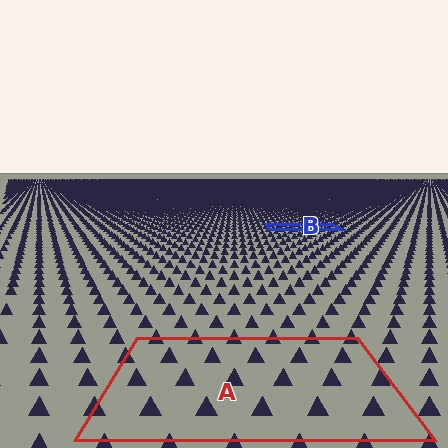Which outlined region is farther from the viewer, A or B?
Region B is farther from the viewer — the texture elements inside it appear smaller and more densely packed.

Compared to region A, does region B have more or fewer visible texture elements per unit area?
Region B has more texture elements per unit area — they are packed more densely because it is farther away.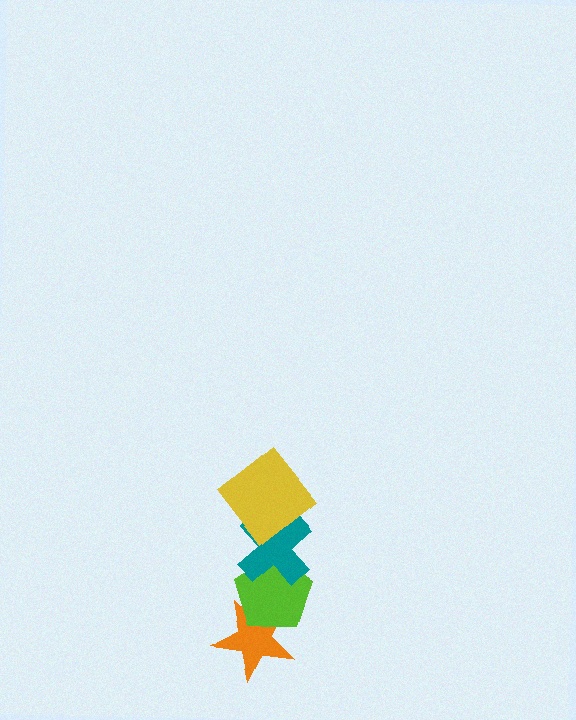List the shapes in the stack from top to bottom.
From top to bottom: the yellow diamond, the teal cross, the lime pentagon, the orange star.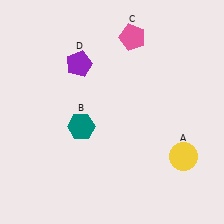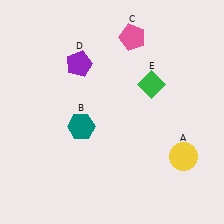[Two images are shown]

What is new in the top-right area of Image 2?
A green diamond (E) was added in the top-right area of Image 2.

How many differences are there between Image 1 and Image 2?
There is 1 difference between the two images.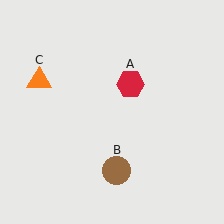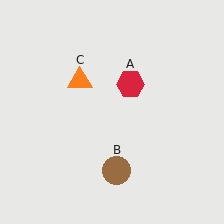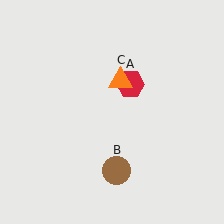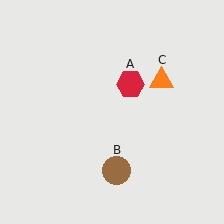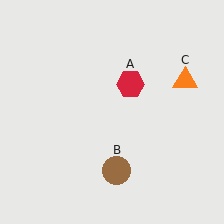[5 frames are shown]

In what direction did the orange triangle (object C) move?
The orange triangle (object C) moved right.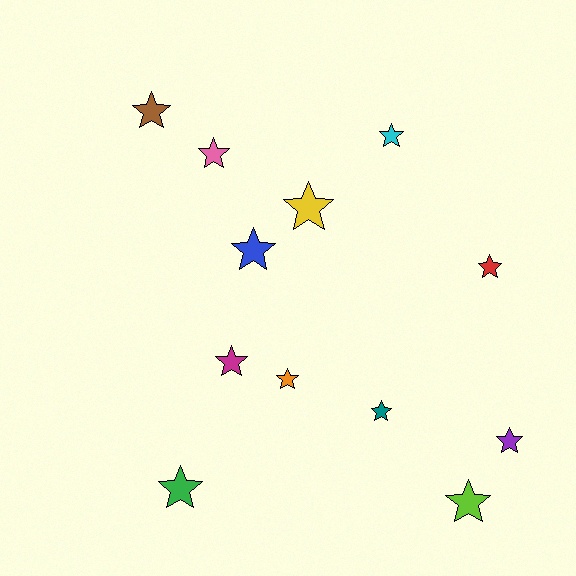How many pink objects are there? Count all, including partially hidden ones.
There is 1 pink object.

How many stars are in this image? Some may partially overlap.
There are 12 stars.